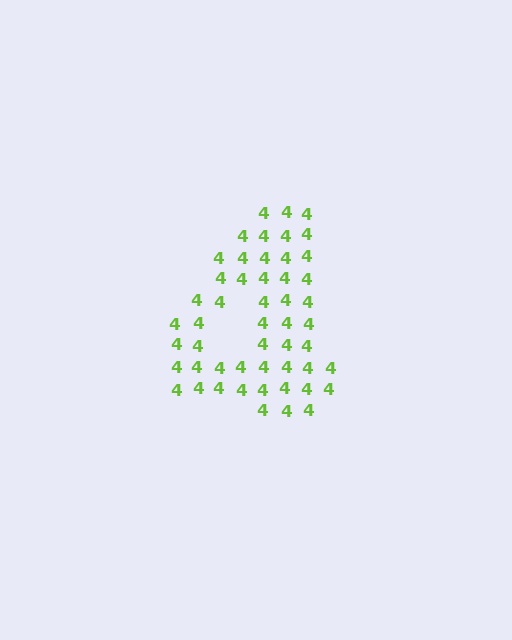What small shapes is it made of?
It is made of small digit 4's.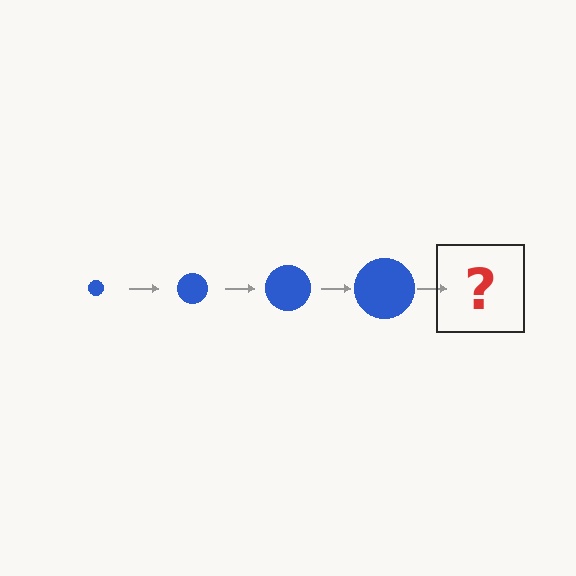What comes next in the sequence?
The next element should be a blue circle, larger than the previous one.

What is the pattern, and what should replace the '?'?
The pattern is that the circle gets progressively larger each step. The '?' should be a blue circle, larger than the previous one.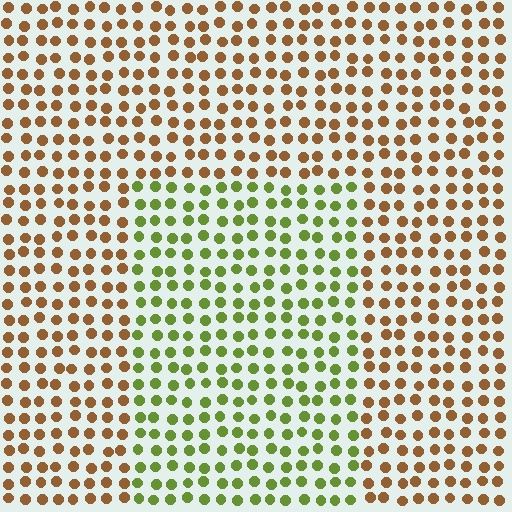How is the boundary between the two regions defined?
The boundary is defined purely by a slight shift in hue (about 60 degrees). Spacing, size, and orientation are identical on both sides.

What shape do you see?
I see a rectangle.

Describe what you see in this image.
The image is filled with small brown elements in a uniform arrangement. A rectangle-shaped region is visible where the elements are tinted to a slightly different hue, forming a subtle color boundary.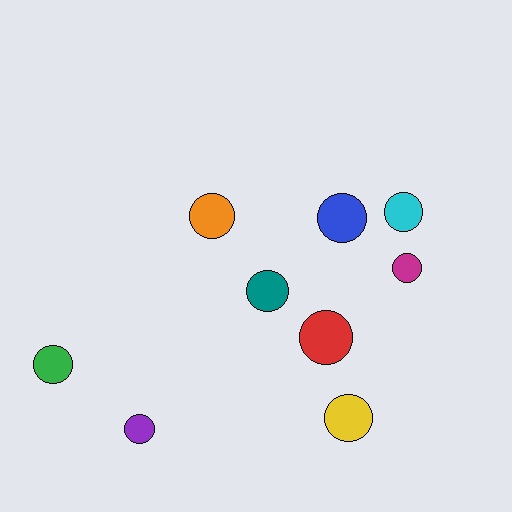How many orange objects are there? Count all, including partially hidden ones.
There is 1 orange object.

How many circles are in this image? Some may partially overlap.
There are 9 circles.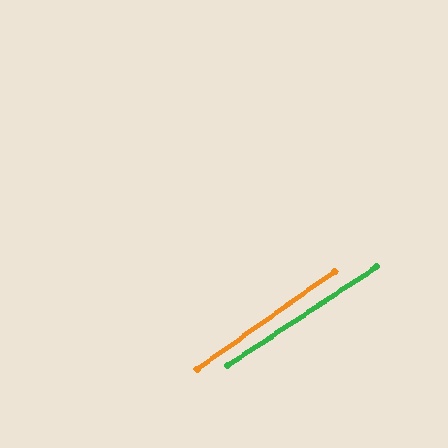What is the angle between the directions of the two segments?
Approximately 2 degrees.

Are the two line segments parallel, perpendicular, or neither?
Parallel — their directions differ by only 1.9°.